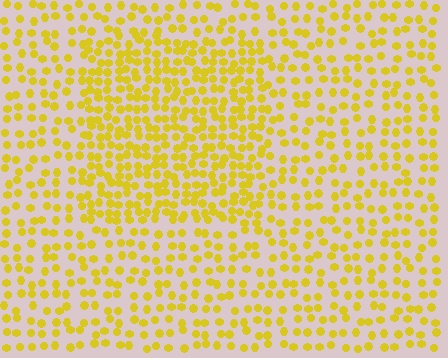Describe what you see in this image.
The image contains small yellow elements arranged at two different densities. A rectangle-shaped region is visible where the elements are more densely packed than the surrounding area.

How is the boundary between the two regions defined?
The boundary is defined by a change in element density (approximately 1.8x ratio). All elements are the same color, size, and shape.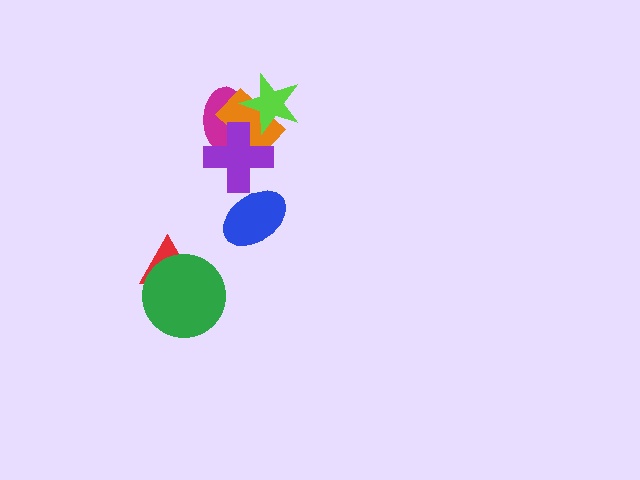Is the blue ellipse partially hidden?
No, no other shape covers it.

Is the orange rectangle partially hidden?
Yes, it is partially covered by another shape.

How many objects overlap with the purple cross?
3 objects overlap with the purple cross.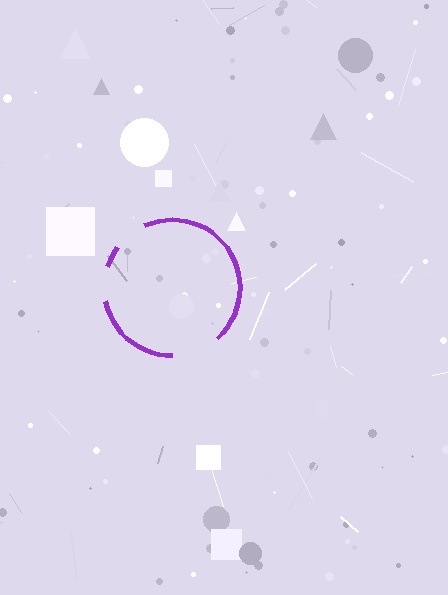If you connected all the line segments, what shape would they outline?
They would outline a circle.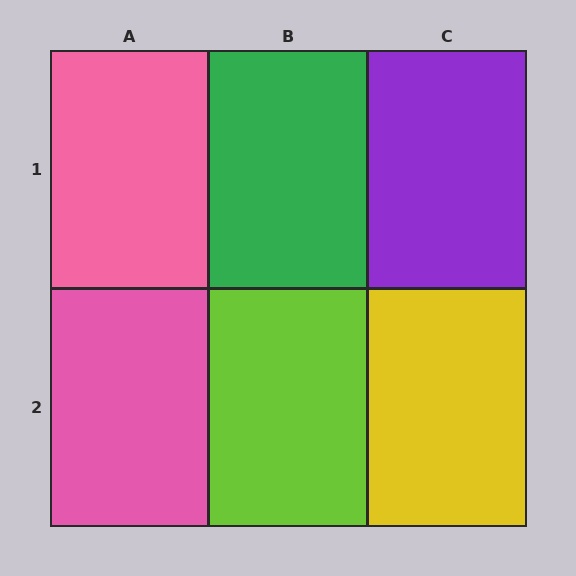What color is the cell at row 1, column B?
Green.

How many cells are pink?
2 cells are pink.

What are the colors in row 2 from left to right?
Pink, lime, yellow.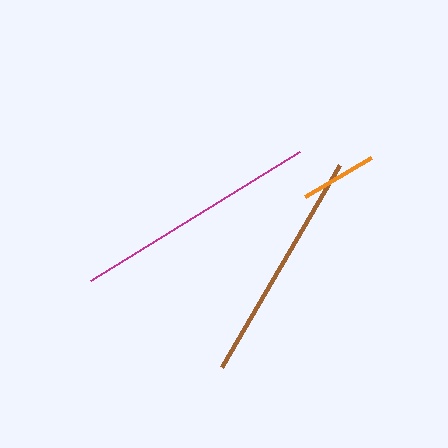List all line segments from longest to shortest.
From longest to shortest: magenta, brown, orange.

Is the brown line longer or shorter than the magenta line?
The magenta line is longer than the brown line.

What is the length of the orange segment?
The orange segment is approximately 77 pixels long.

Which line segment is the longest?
The magenta line is the longest at approximately 247 pixels.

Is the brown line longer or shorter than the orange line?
The brown line is longer than the orange line.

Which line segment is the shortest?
The orange line is the shortest at approximately 77 pixels.